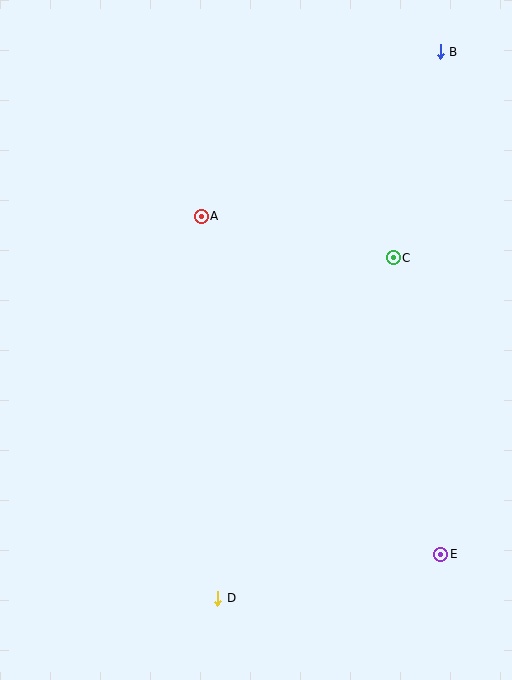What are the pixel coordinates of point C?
Point C is at (393, 258).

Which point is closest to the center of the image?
Point A at (201, 216) is closest to the center.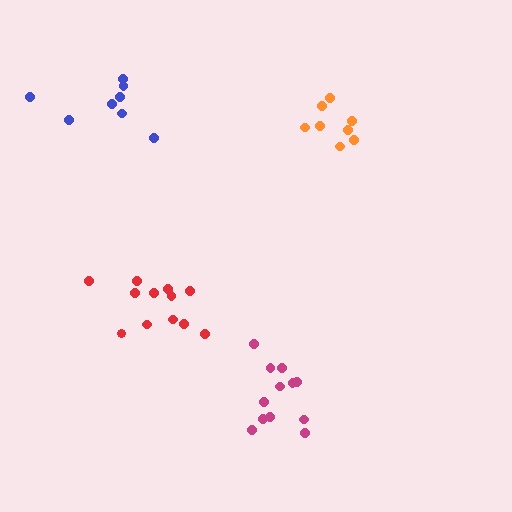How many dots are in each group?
Group 1: 12 dots, Group 2: 8 dots, Group 3: 8 dots, Group 4: 12 dots (40 total).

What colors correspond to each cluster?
The clusters are colored: magenta, blue, orange, red.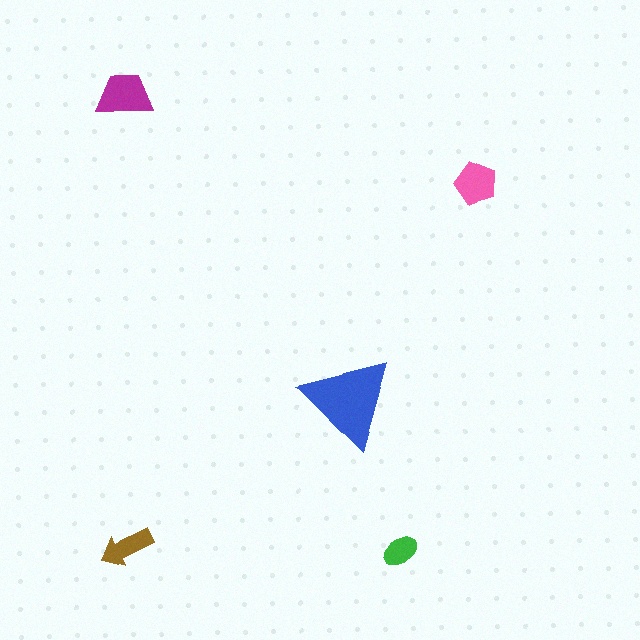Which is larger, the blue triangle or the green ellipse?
The blue triangle.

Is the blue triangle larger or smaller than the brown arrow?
Larger.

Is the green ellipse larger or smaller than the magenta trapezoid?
Smaller.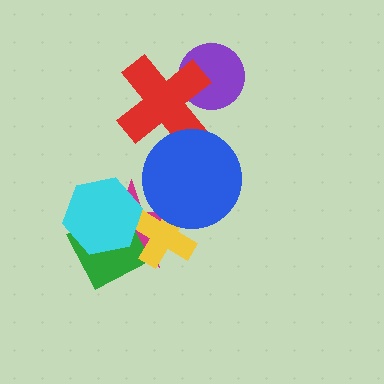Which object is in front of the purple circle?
The red cross is in front of the purple circle.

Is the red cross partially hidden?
Yes, it is partially covered by another shape.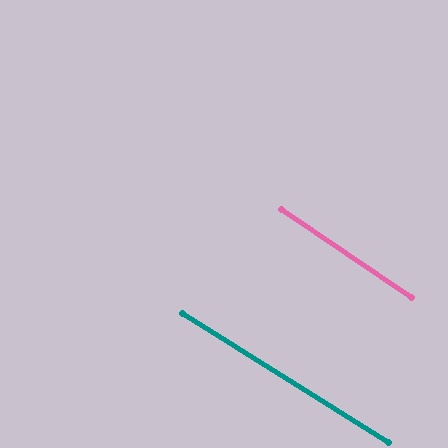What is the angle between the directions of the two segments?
Approximately 2 degrees.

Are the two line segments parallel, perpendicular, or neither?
Parallel — their directions differ by only 2.0°.